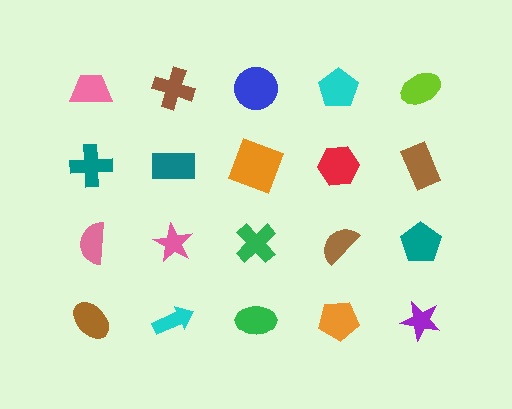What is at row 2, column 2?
A teal rectangle.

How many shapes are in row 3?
5 shapes.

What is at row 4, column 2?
A cyan arrow.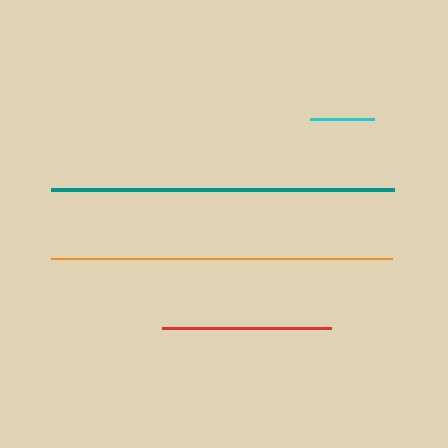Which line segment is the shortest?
The cyan line is the shortest at approximately 63 pixels.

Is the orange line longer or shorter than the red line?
The orange line is longer than the red line.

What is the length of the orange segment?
The orange segment is approximately 341 pixels long.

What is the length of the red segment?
The red segment is approximately 169 pixels long.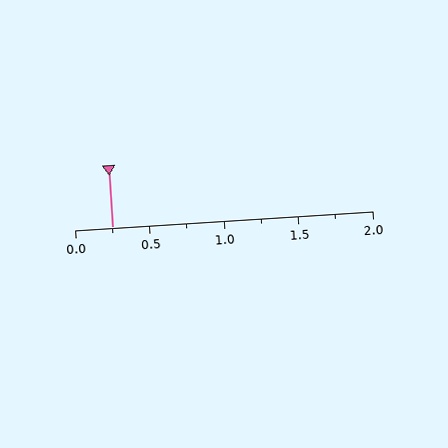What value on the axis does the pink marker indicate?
The marker indicates approximately 0.25.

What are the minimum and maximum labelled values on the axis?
The axis runs from 0.0 to 2.0.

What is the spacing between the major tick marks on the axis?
The major ticks are spaced 0.5 apart.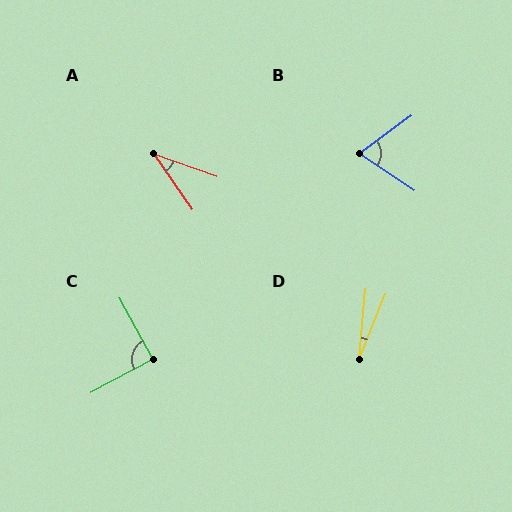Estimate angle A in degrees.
Approximately 35 degrees.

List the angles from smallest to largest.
D (17°), A (35°), B (70°), C (90°).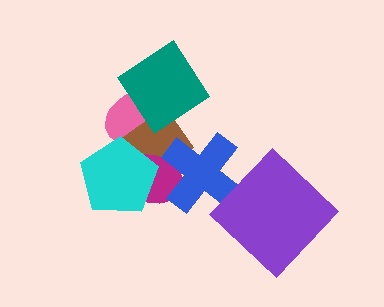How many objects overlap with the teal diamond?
2 objects overlap with the teal diamond.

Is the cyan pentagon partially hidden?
No, no other shape covers it.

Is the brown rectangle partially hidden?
Yes, it is partially covered by another shape.